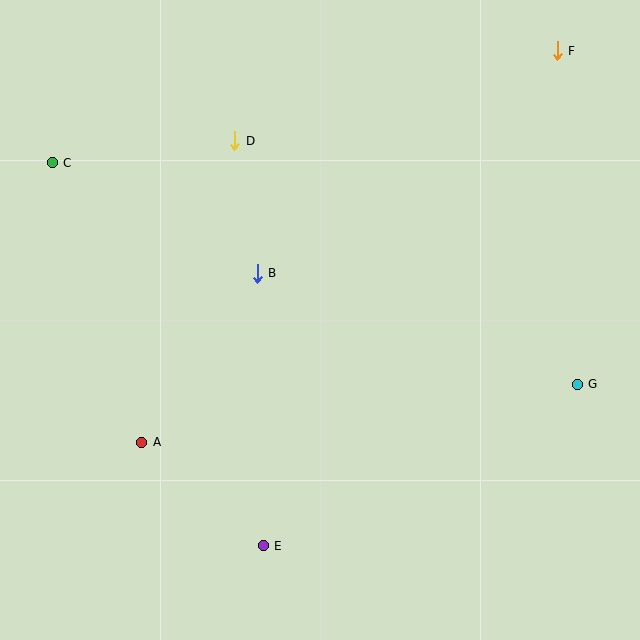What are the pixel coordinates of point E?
Point E is at (263, 546).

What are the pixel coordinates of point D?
Point D is at (235, 141).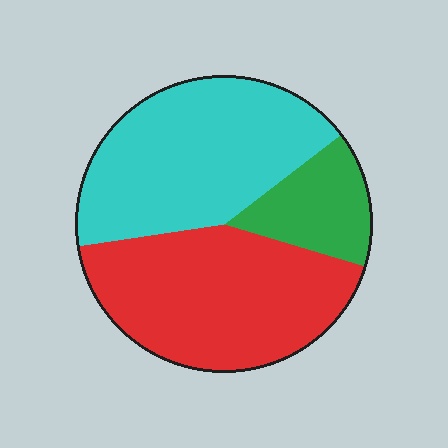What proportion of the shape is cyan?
Cyan covers around 40% of the shape.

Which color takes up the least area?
Green, at roughly 15%.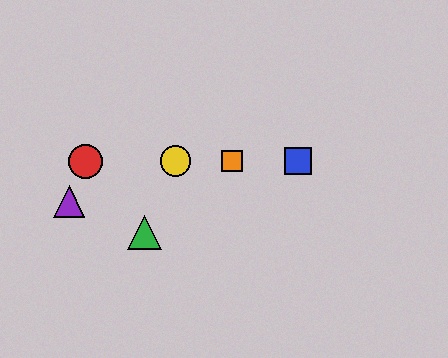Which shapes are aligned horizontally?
The red circle, the blue square, the yellow circle, the orange square are aligned horizontally.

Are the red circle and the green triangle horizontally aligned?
No, the red circle is at y≈161 and the green triangle is at y≈232.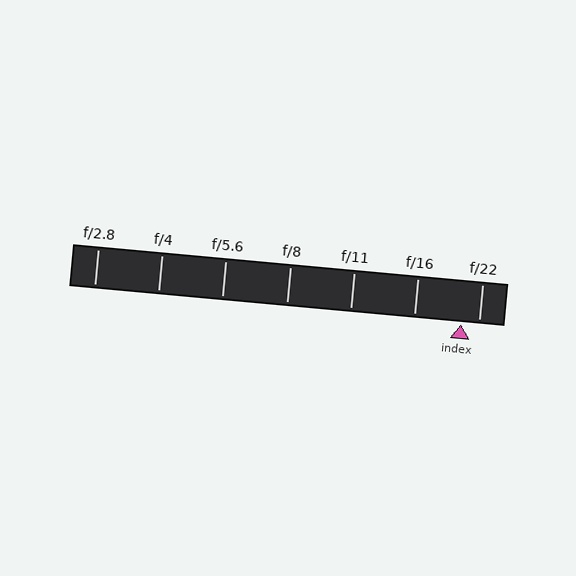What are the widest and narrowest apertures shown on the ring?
The widest aperture shown is f/2.8 and the narrowest is f/22.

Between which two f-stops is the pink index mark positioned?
The index mark is between f/16 and f/22.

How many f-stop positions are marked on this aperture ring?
There are 7 f-stop positions marked.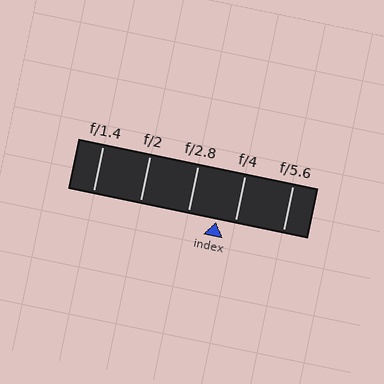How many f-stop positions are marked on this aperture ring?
There are 5 f-stop positions marked.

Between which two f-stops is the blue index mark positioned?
The index mark is between f/2.8 and f/4.